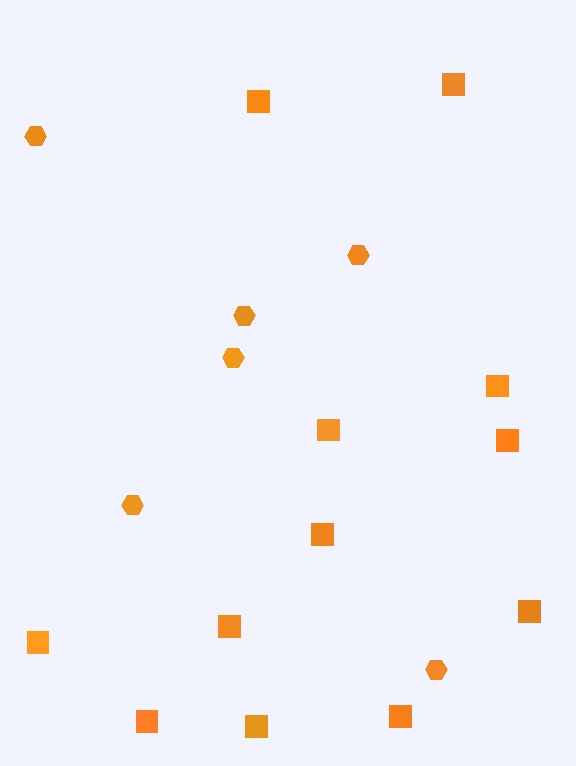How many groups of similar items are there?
There are 2 groups: one group of squares (12) and one group of hexagons (6).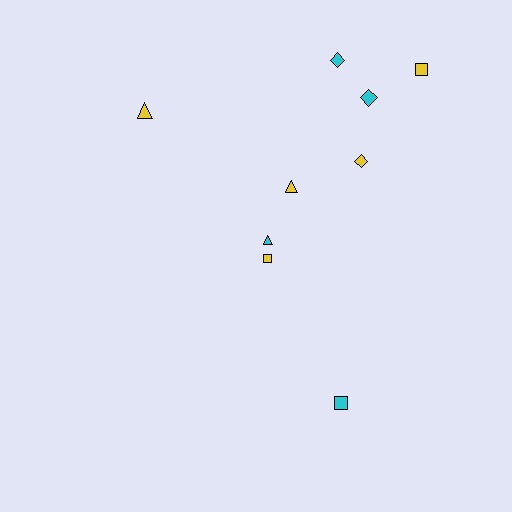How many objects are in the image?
There are 9 objects.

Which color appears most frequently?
Yellow, with 5 objects.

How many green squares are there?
There are no green squares.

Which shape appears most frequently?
Triangle, with 3 objects.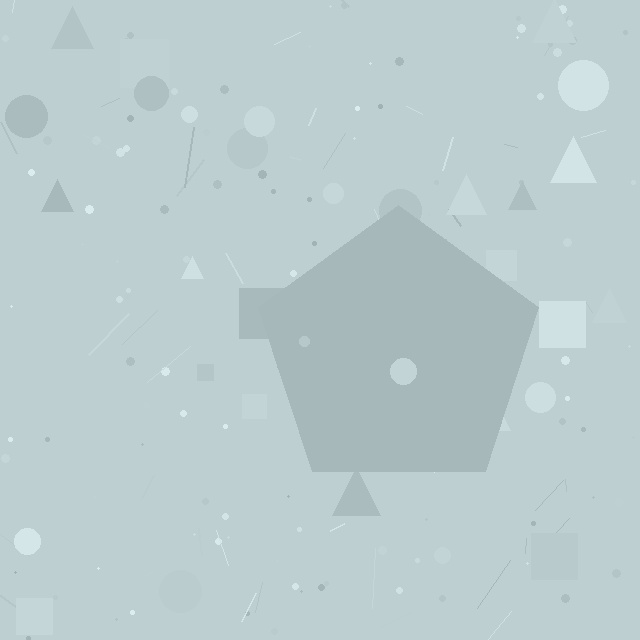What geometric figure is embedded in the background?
A pentagon is embedded in the background.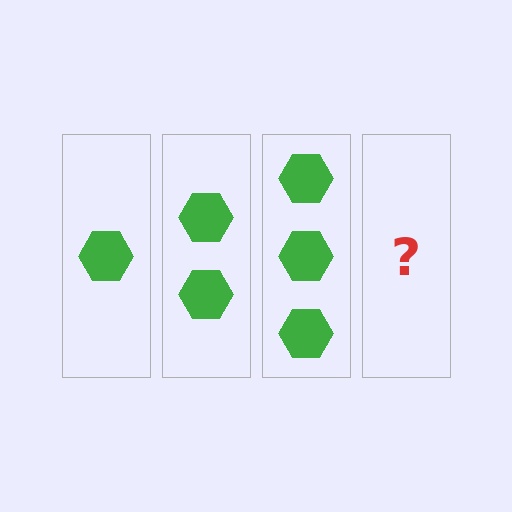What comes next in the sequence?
The next element should be 4 hexagons.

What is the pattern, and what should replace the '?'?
The pattern is that each step adds one more hexagon. The '?' should be 4 hexagons.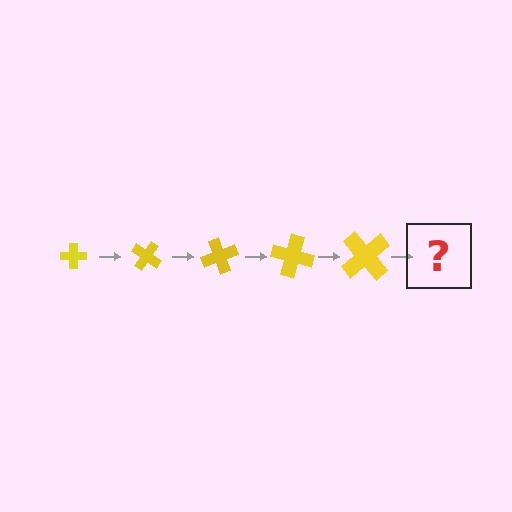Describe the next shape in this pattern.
It should be a cross, larger than the previous one and rotated 175 degrees from the start.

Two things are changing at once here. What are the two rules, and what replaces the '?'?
The two rules are that the cross grows larger each step and it rotates 35 degrees each step. The '?' should be a cross, larger than the previous one and rotated 175 degrees from the start.